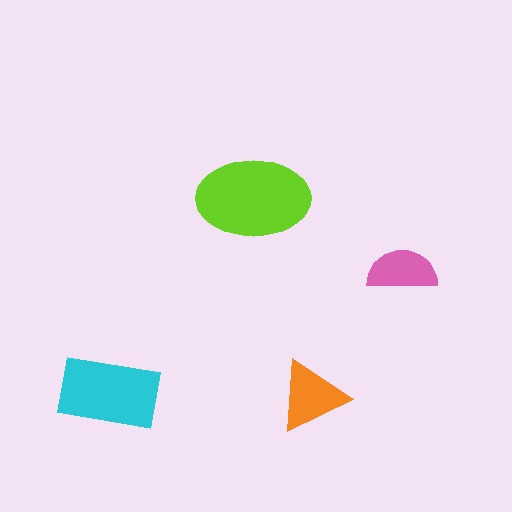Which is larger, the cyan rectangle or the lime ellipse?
The lime ellipse.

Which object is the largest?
The lime ellipse.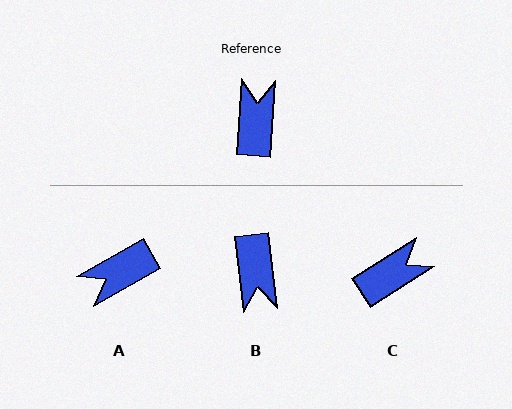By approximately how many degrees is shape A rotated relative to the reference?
Approximately 123 degrees counter-clockwise.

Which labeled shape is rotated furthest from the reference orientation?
B, about 170 degrees away.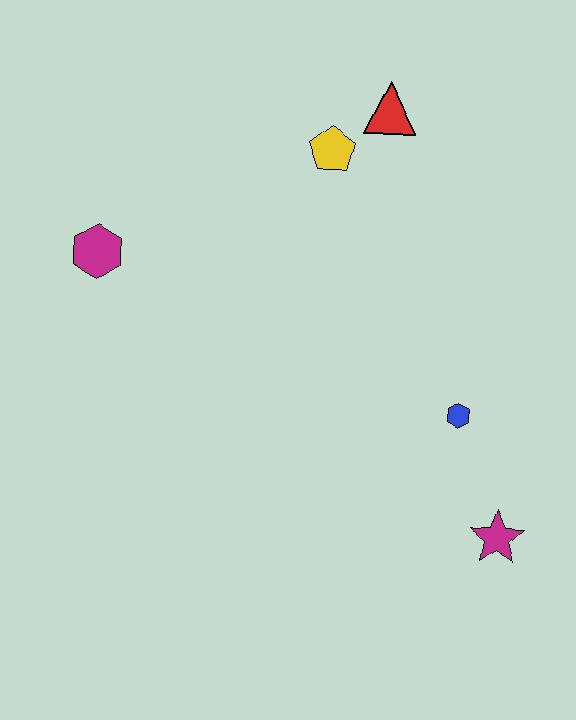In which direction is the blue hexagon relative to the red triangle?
The blue hexagon is below the red triangle.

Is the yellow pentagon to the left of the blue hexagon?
Yes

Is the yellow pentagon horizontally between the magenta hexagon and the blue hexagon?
Yes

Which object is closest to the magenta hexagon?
The yellow pentagon is closest to the magenta hexagon.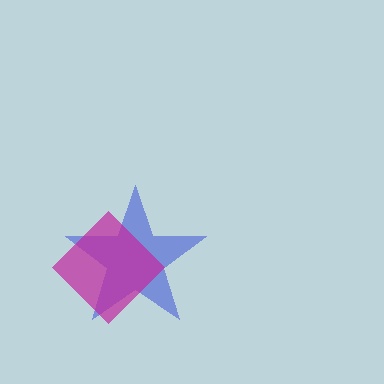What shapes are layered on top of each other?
The layered shapes are: a blue star, a magenta diamond.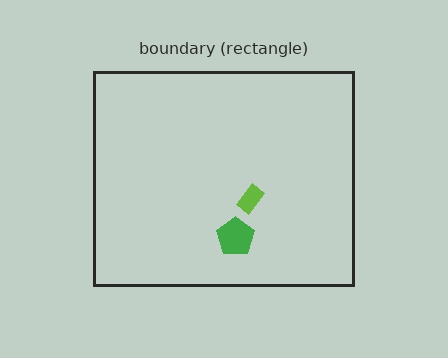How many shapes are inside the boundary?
2 inside, 0 outside.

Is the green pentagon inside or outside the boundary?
Inside.